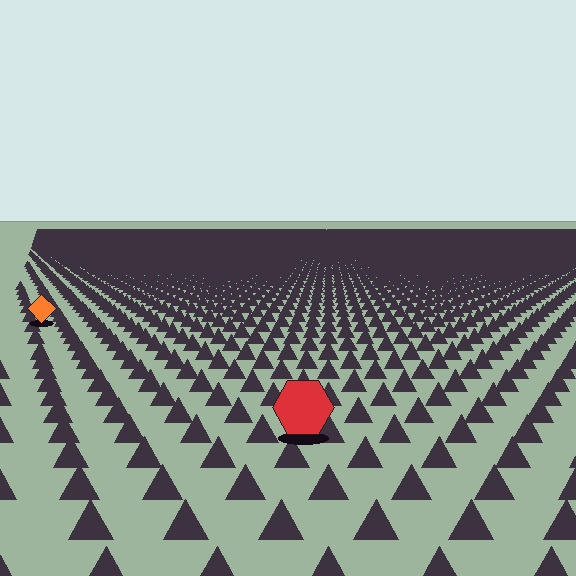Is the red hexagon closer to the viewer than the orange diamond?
Yes. The red hexagon is closer — you can tell from the texture gradient: the ground texture is coarser near it.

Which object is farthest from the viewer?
The orange diamond is farthest from the viewer. It appears smaller and the ground texture around it is denser.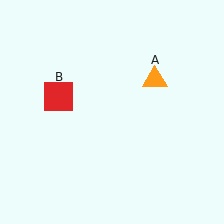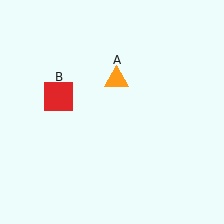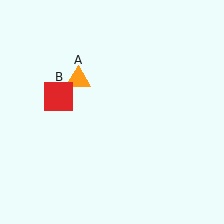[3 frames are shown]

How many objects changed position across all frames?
1 object changed position: orange triangle (object A).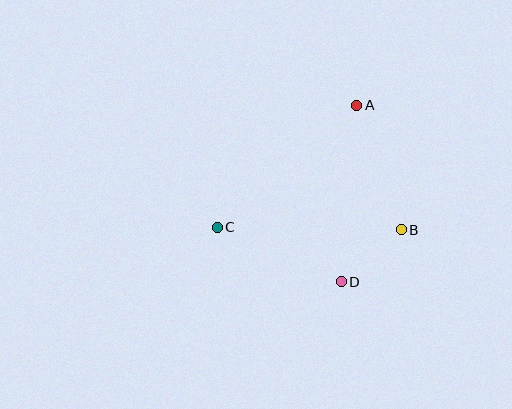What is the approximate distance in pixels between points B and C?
The distance between B and C is approximately 184 pixels.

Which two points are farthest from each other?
Points A and C are farthest from each other.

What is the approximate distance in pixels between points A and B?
The distance between A and B is approximately 132 pixels.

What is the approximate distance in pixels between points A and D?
The distance between A and D is approximately 177 pixels.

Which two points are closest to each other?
Points B and D are closest to each other.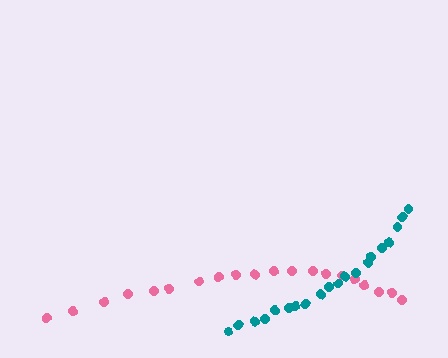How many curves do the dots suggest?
There are 2 distinct paths.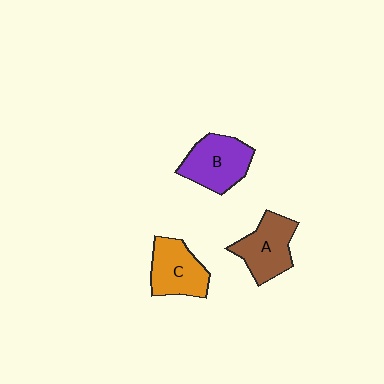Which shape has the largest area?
Shape B (purple).